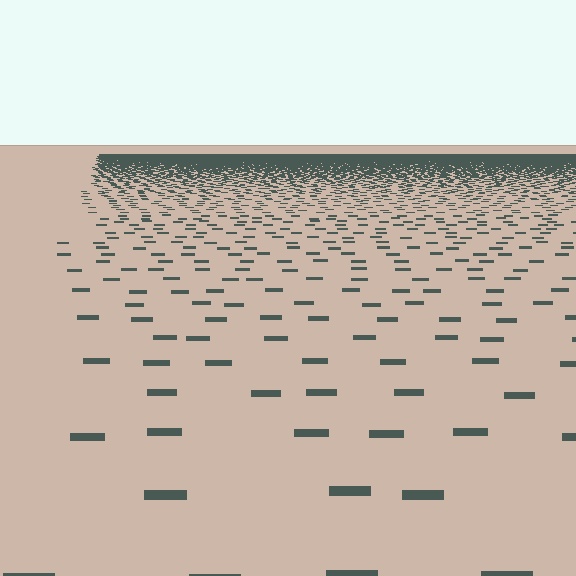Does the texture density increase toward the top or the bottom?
Density increases toward the top.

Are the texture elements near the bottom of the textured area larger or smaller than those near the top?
Larger. Near the bottom, elements are closer to the viewer and appear at a bigger on-screen size.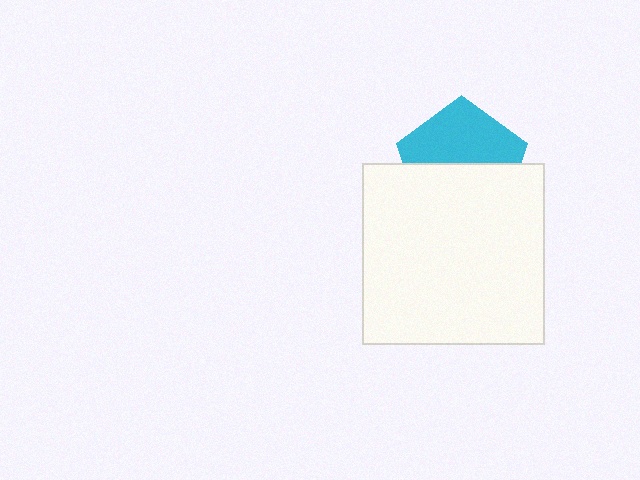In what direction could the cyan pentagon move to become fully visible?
The cyan pentagon could move up. That would shift it out from behind the white square entirely.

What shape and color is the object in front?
The object in front is a white square.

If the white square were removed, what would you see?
You would see the complete cyan pentagon.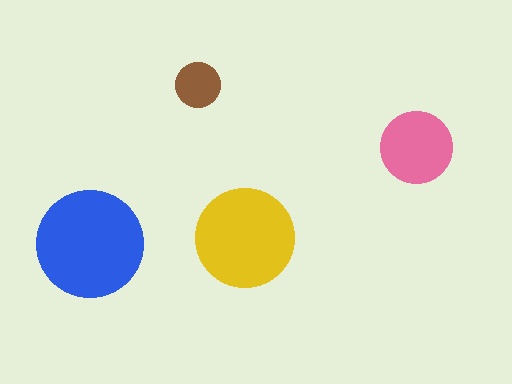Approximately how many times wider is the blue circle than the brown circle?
About 2.5 times wider.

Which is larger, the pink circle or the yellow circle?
The yellow one.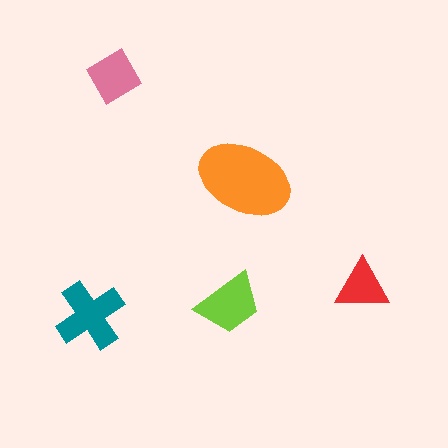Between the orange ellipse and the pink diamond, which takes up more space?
The orange ellipse.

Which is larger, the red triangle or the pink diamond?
The pink diamond.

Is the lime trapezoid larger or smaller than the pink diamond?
Larger.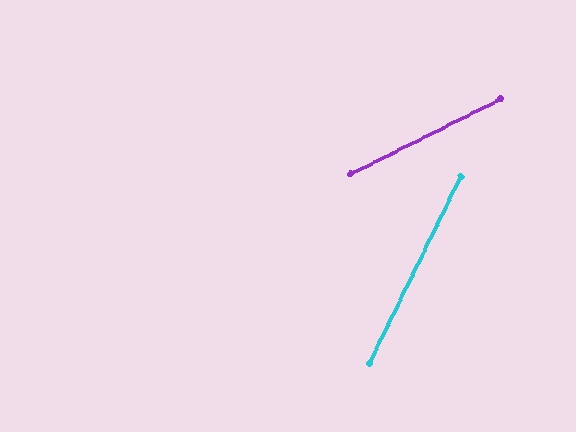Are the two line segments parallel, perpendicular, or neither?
Neither parallel nor perpendicular — they differ by about 37°.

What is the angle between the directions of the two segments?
Approximately 37 degrees.